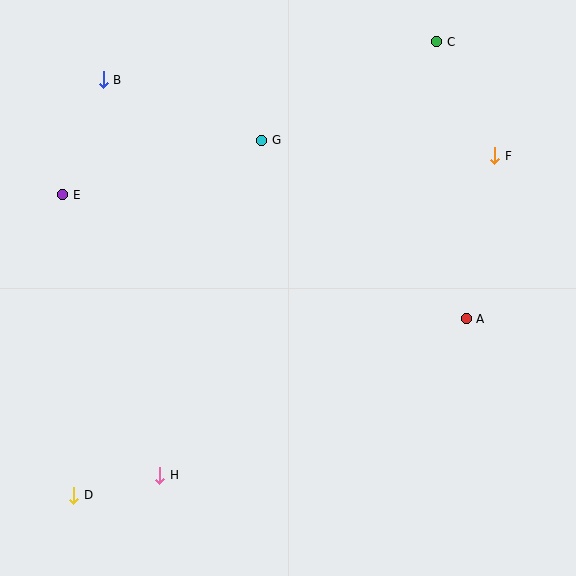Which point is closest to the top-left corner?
Point B is closest to the top-left corner.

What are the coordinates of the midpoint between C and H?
The midpoint between C and H is at (298, 258).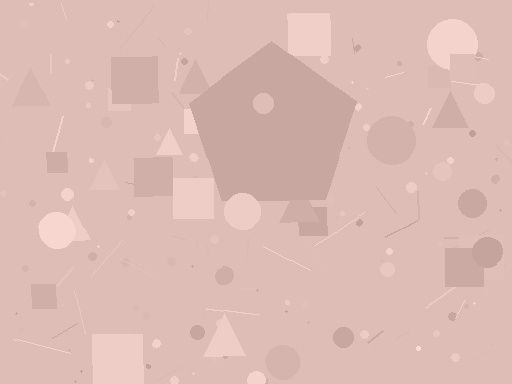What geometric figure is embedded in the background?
A pentagon is embedded in the background.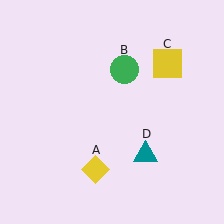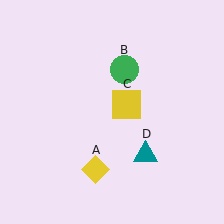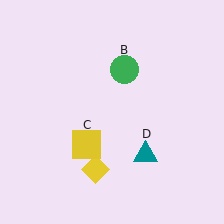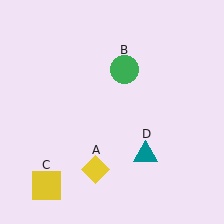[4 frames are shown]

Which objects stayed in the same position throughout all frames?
Yellow diamond (object A) and green circle (object B) and teal triangle (object D) remained stationary.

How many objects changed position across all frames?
1 object changed position: yellow square (object C).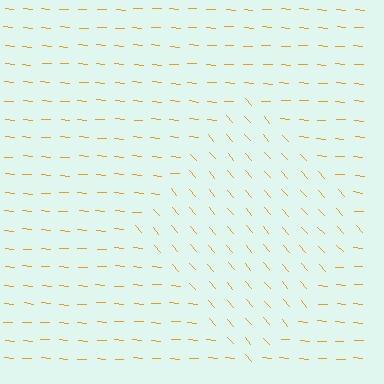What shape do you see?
I see a diamond.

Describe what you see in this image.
The image is filled with small orange line segments. A diamond region in the image has lines oriented differently from the surrounding lines, creating a visible texture boundary.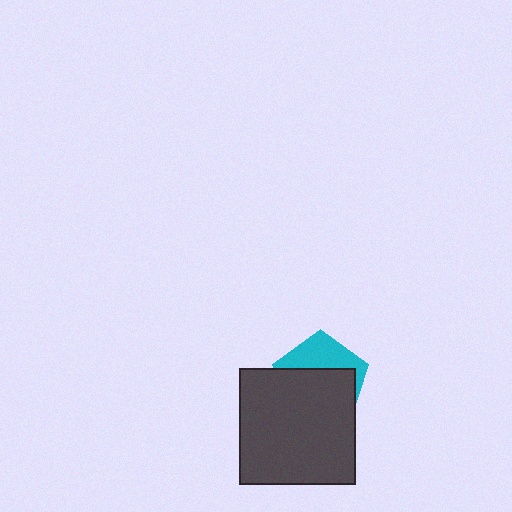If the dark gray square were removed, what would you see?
You would see the complete cyan pentagon.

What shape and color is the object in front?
The object in front is a dark gray square.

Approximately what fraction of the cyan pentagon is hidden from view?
Roughly 64% of the cyan pentagon is hidden behind the dark gray square.